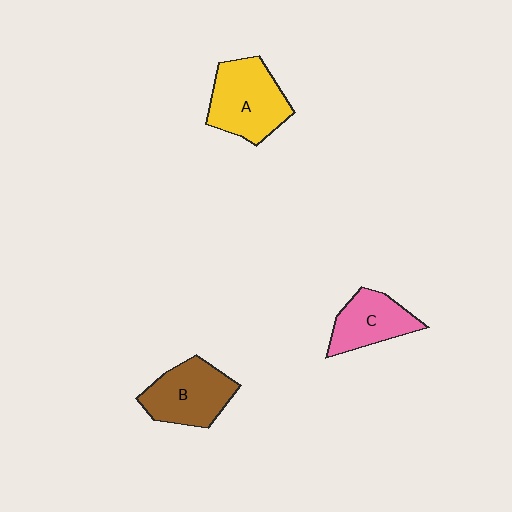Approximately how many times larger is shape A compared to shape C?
Approximately 1.4 times.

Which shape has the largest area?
Shape A (yellow).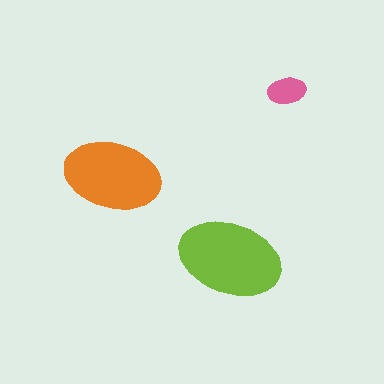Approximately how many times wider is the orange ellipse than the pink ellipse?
About 2.5 times wider.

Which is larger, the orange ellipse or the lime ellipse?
The lime one.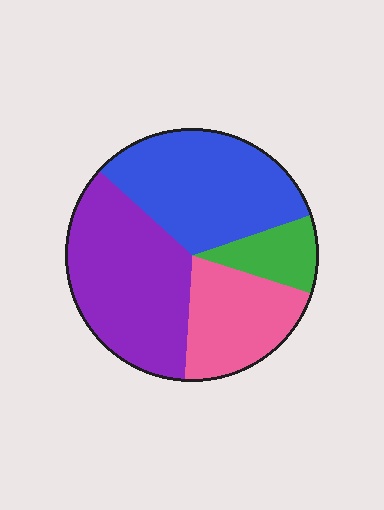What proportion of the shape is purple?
Purple covers 36% of the shape.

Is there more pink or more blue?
Blue.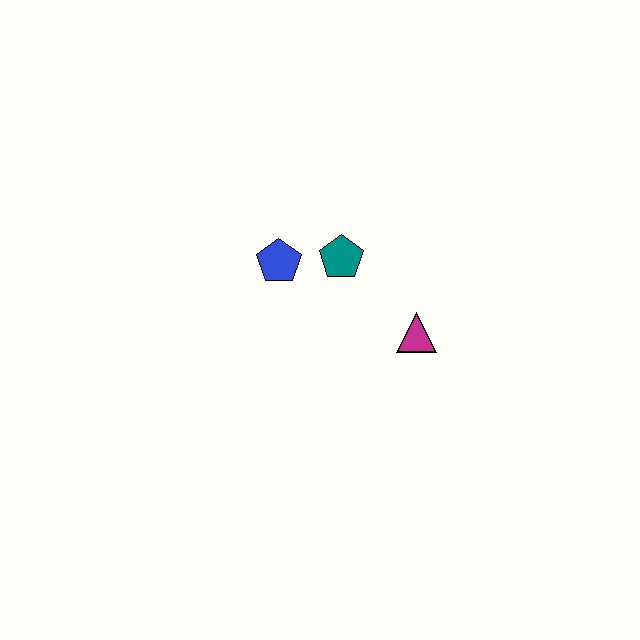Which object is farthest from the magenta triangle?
The blue pentagon is farthest from the magenta triangle.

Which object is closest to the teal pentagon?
The blue pentagon is closest to the teal pentagon.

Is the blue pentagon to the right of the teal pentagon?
No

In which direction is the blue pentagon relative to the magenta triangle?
The blue pentagon is to the left of the magenta triangle.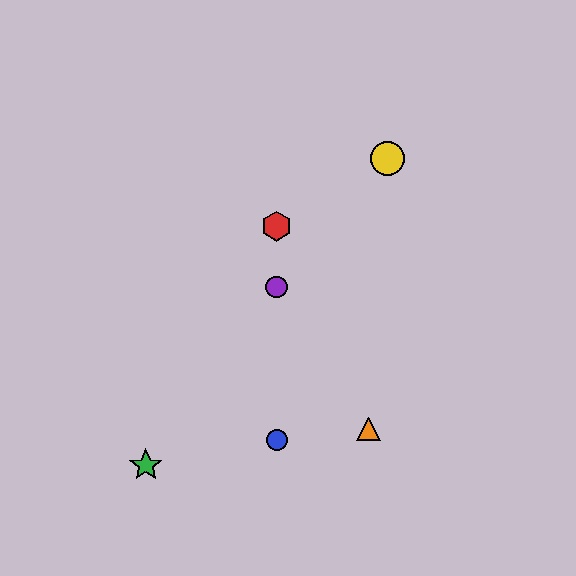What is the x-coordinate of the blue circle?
The blue circle is at x≈277.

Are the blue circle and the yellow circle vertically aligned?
No, the blue circle is at x≈277 and the yellow circle is at x≈388.